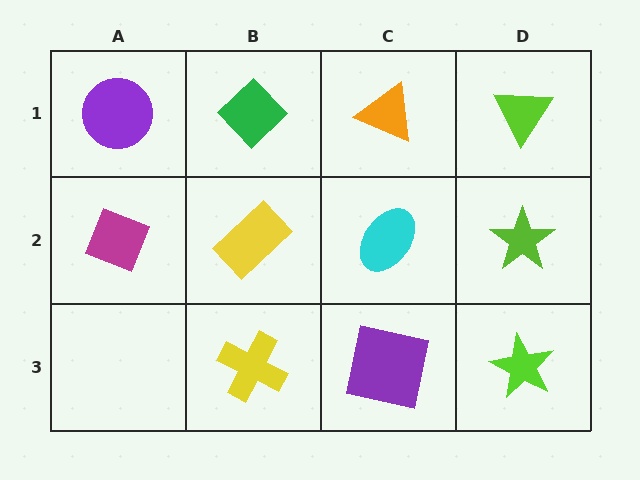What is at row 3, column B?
A yellow cross.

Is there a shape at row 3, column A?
No, that cell is empty.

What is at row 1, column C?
An orange triangle.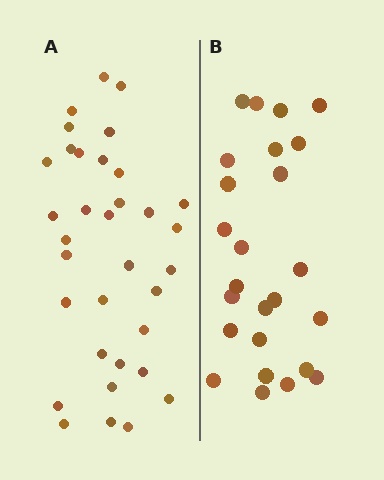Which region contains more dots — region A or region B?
Region A (the left region) has more dots.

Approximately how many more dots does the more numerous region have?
Region A has roughly 8 or so more dots than region B.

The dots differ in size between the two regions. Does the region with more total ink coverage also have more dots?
No. Region B has more total ink coverage because its dots are larger, but region A actually contains more individual dots. Total area can be misleading — the number of items is what matters here.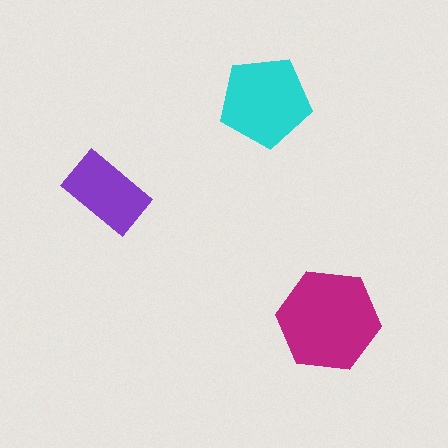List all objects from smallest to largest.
The purple rectangle, the cyan pentagon, the magenta hexagon.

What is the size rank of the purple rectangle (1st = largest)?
3rd.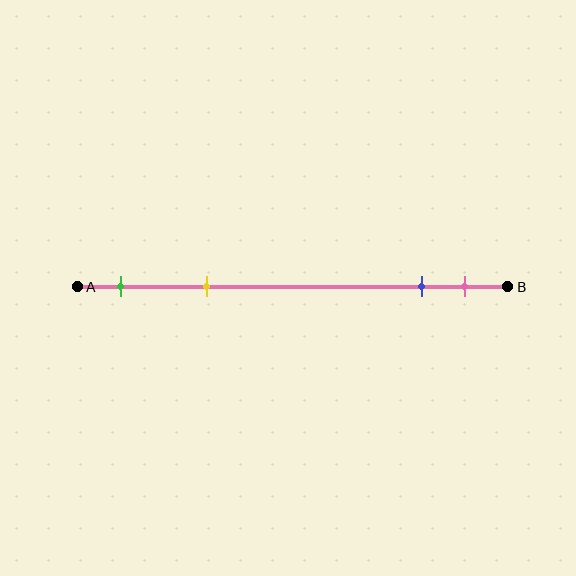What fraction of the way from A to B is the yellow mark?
The yellow mark is approximately 30% (0.3) of the way from A to B.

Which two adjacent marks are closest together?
The blue and pink marks are the closest adjacent pair.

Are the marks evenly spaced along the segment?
No, the marks are not evenly spaced.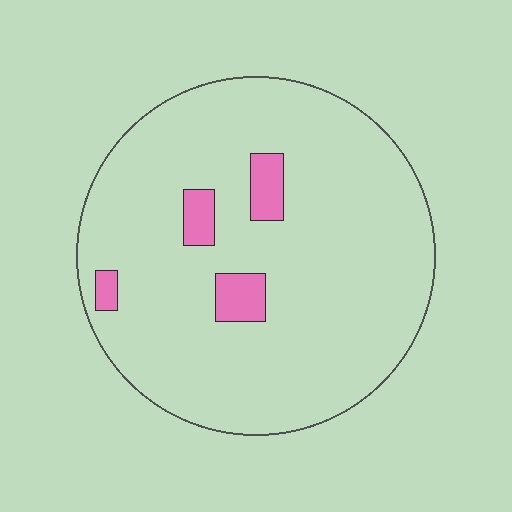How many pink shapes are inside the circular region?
4.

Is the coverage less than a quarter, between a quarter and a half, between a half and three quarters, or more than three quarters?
Less than a quarter.